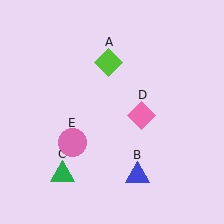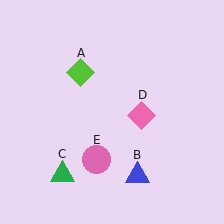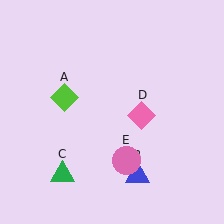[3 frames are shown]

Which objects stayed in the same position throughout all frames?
Blue triangle (object B) and green triangle (object C) and pink diamond (object D) remained stationary.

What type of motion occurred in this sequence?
The lime diamond (object A), pink circle (object E) rotated counterclockwise around the center of the scene.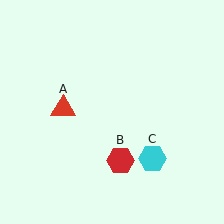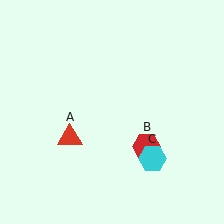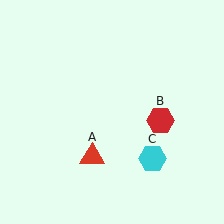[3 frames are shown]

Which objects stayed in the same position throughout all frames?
Cyan hexagon (object C) remained stationary.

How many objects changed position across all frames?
2 objects changed position: red triangle (object A), red hexagon (object B).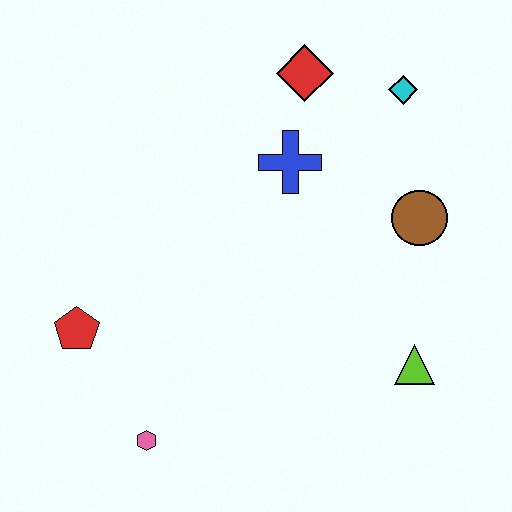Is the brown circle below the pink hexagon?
No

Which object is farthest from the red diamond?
The pink hexagon is farthest from the red diamond.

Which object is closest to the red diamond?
The blue cross is closest to the red diamond.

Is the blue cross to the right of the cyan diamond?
No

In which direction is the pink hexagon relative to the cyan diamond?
The pink hexagon is below the cyan diamond.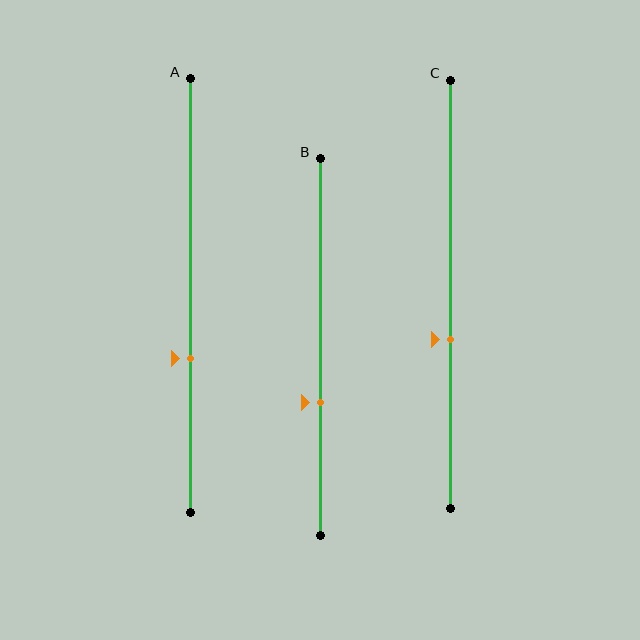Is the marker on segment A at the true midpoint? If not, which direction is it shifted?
No, the marker on segment A is shifted downward by about 14% of the segment length.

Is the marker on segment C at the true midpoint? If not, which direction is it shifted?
No, the marker on segment C is shifted downward by about 11% of the segment length.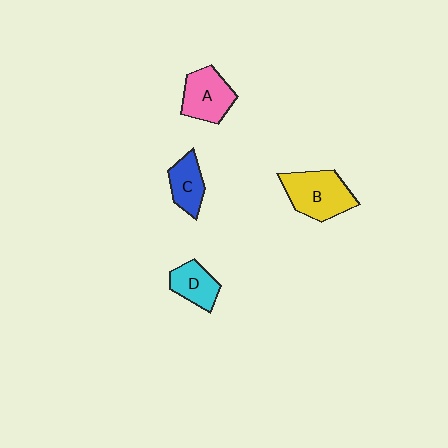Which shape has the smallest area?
Shape C (blue).